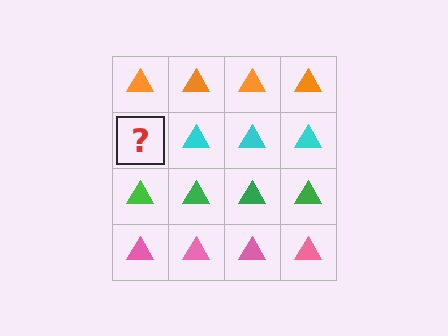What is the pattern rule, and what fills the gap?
The rule is that each row has a consistent color. The gap should be filled with a cyan triangle.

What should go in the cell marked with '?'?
The missing cell should contain a cyan triangle.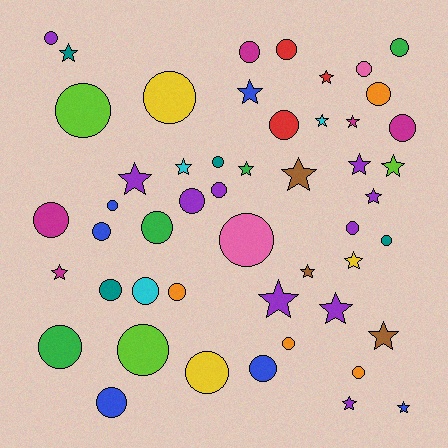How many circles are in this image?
There are 30 circles.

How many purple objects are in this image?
There are 10 purple objects.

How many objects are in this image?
There are 50 objects.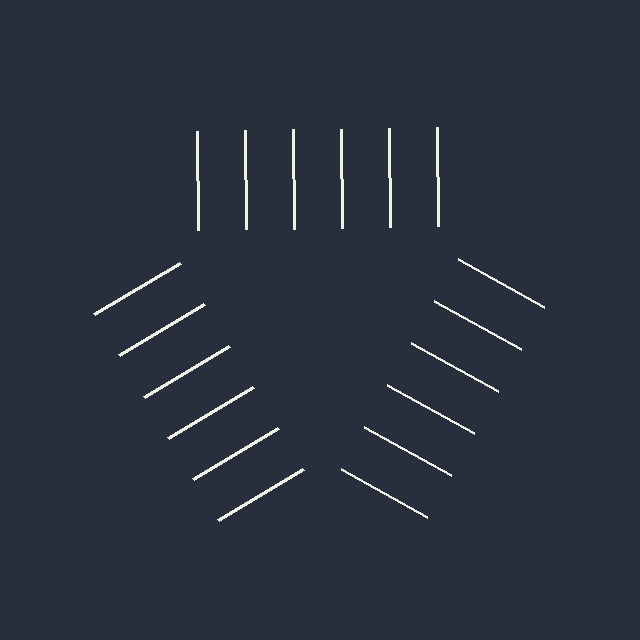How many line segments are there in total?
18 — 6 along each of the 3 edges.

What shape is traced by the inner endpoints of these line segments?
An illusory triangle — the line segments terminate on its edges but no continuous stroke is drawn.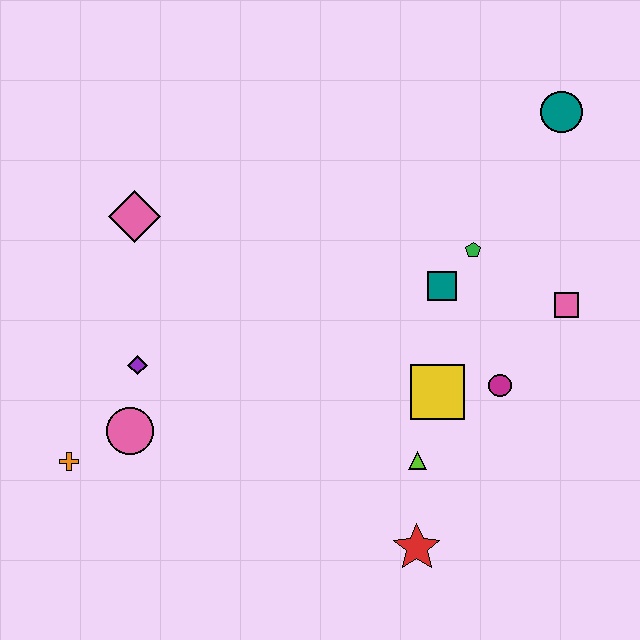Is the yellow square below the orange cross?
No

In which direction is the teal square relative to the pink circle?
The teal square is to the right of the pink circle.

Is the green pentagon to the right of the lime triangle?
Yes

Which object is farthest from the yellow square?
The orange cross is farthest from the yellow square.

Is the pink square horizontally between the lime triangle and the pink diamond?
No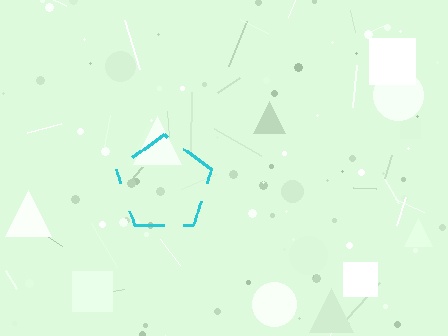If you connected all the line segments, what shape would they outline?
They would outline a pentagon.